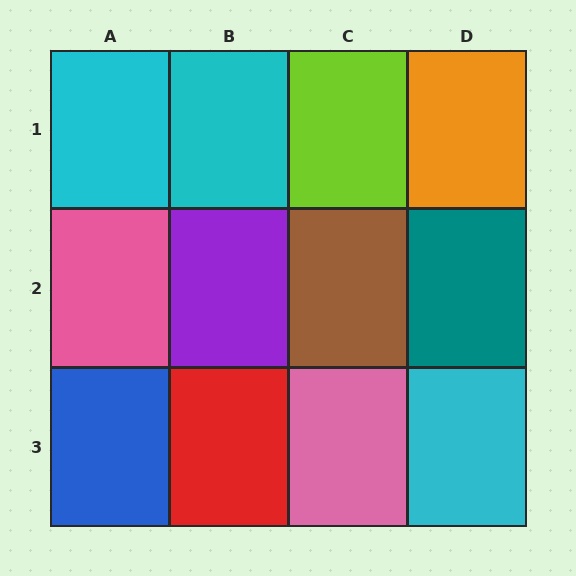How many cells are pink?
2 cells are pink.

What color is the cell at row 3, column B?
Red.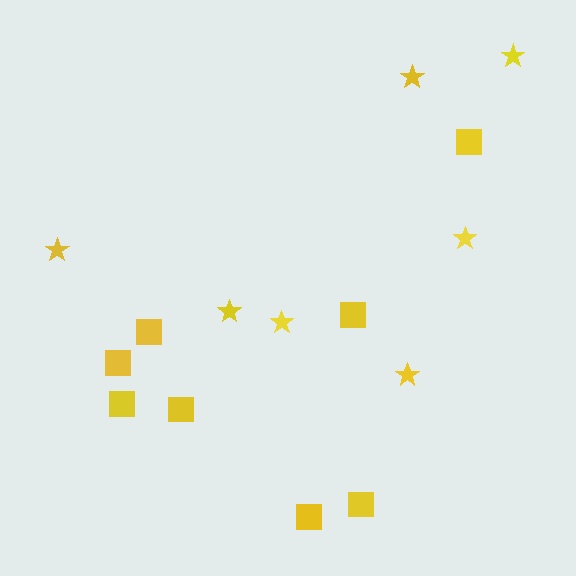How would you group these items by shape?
There are 2 groups: one group of squares (8) and one group of stars (7).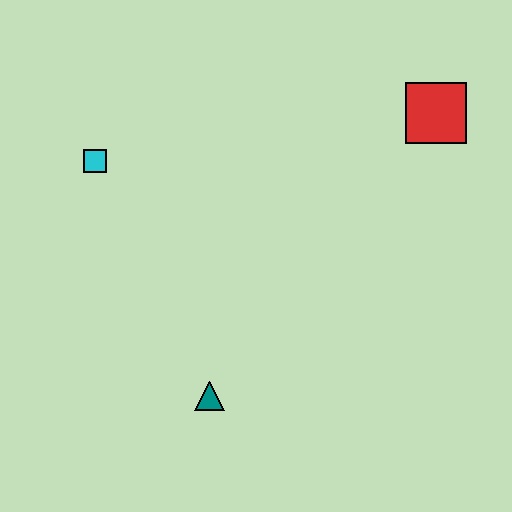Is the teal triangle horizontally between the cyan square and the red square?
Yes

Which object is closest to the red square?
The cyan square is closest to the red square.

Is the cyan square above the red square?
No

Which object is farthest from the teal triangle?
The red square is farthest from the teal triangle.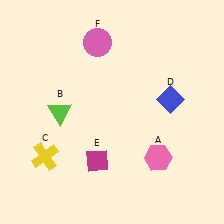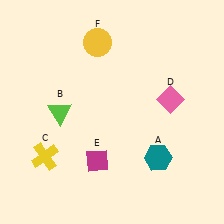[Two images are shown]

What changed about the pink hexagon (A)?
In Image 1, A is pink. In Image 2, it changed to teal.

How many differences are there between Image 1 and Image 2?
There are 3 differences between the two images.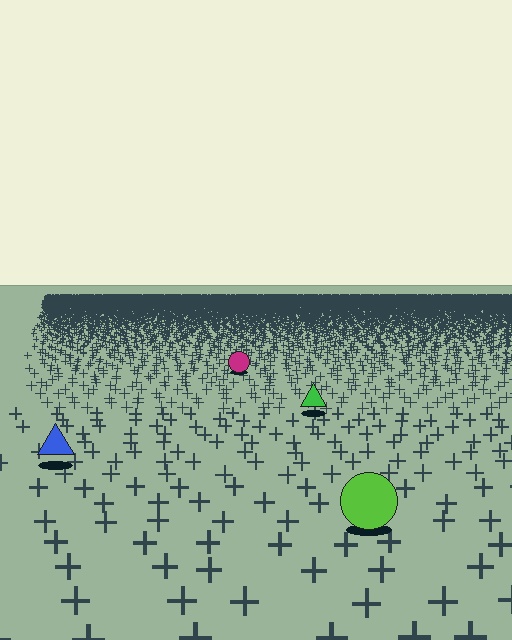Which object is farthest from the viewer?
The magenta circle is farthest from the viewer. It appears smaller and the ground texture around it is denser.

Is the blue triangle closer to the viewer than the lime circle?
No. The lime circle is closer — you can tell from the texture gradient: the ground texture is coarser near it.